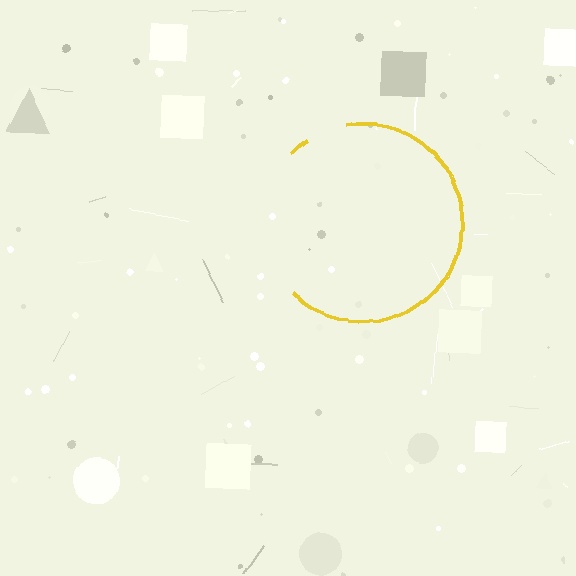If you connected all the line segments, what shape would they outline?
They would outline a circle.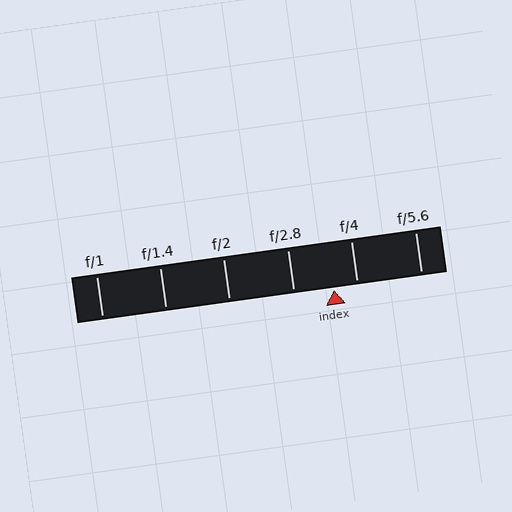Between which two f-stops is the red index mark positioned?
The index mark is between f/2.8 and f/4.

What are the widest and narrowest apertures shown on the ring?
The widest aperture shown is f/1 and the narrowest is f/5.6.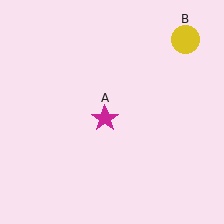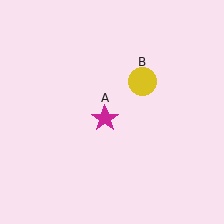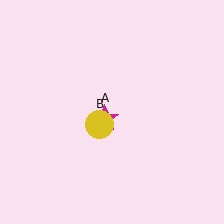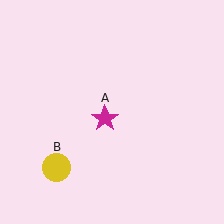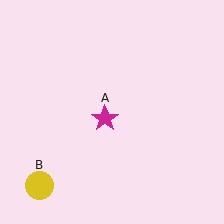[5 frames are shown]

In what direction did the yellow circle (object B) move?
The yellow circle (object B) moved down and to the left.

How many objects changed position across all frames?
1 object changed position: yellow circle (object B).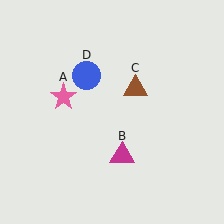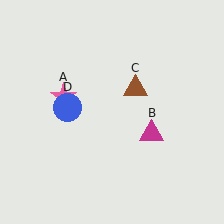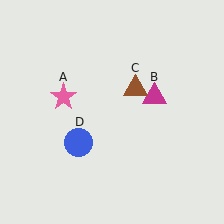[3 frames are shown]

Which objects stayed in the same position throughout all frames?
Pink star (object A) and brown triangle (object C) remained stationary.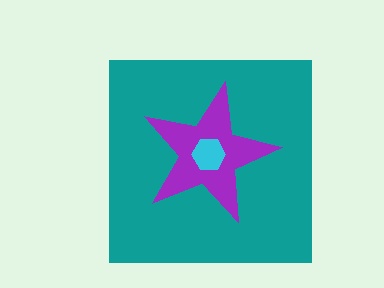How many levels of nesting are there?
3.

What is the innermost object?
The cyan hexagon.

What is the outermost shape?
The teal square.